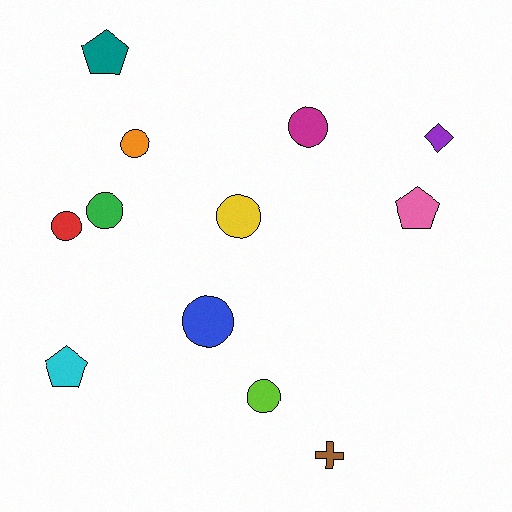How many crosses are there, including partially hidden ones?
There is 1 cross.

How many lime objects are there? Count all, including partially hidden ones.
There is 1 lime object.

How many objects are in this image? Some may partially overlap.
There are 12 objects.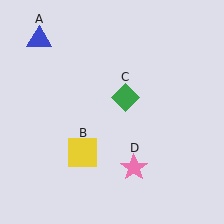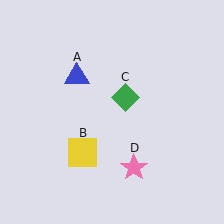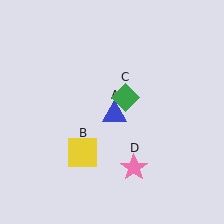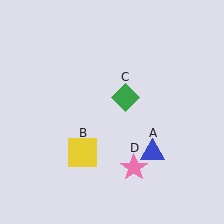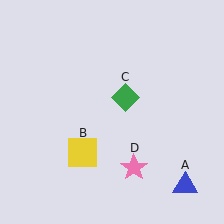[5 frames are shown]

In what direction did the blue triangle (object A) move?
The blue triangle (object A) moved down and to the right.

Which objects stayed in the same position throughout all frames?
Yellow square (object B) and green diamond (object C) and pink star (object D) remained stationary.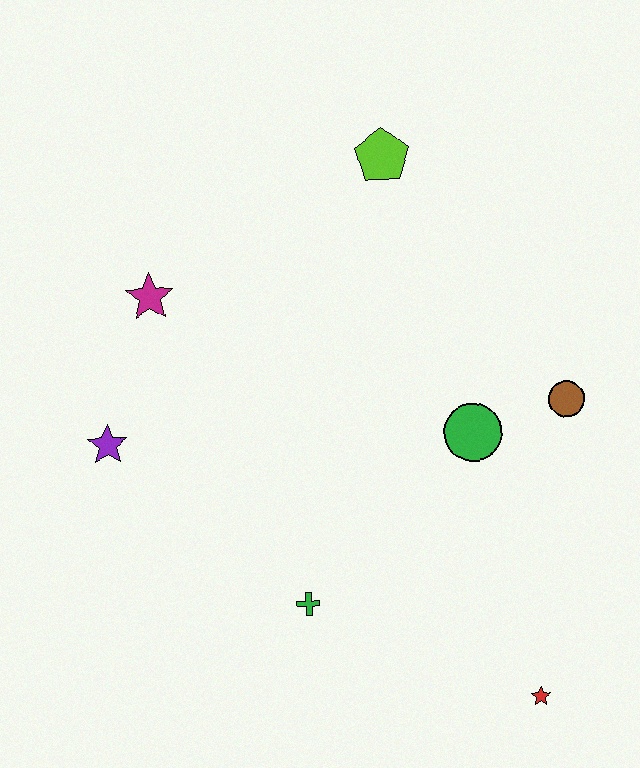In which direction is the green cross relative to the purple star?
The green cross is to the right of the purple star.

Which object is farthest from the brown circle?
The purple star is farthest from the brown circle.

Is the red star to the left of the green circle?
No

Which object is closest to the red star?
The green cross is closest to the red star.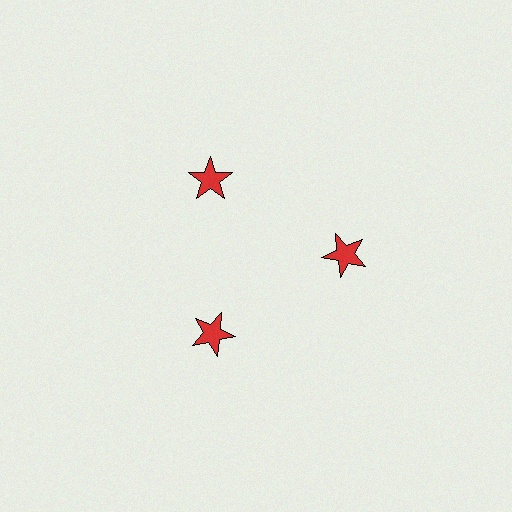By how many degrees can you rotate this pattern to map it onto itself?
The pattern maps onto itself every 120 degrees of rotation.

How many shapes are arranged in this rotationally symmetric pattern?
There are 3 shapes, arranged in 3 groups of 1.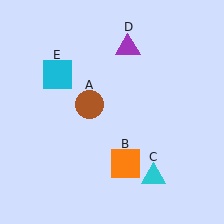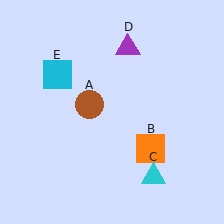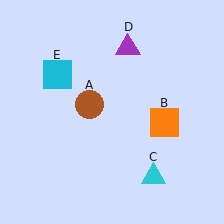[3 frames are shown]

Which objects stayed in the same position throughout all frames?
Brown circle (object A) and cyan triangle (object C) and purple triangle (object D) and cyan square (object E) remained stationary.